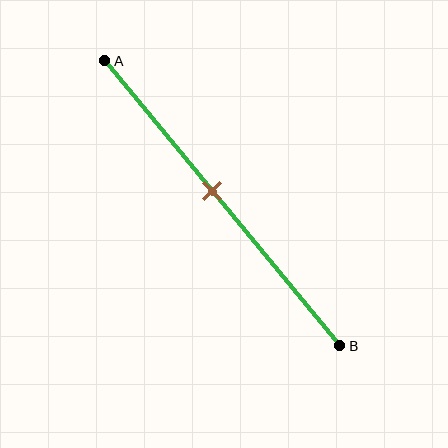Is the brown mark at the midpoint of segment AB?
No, the mark is at about 45% from A, not at the 50% midpoint.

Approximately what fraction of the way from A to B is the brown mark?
The brown mark is approximately 45% of the way from A to B.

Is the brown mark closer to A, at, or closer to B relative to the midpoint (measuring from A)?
The brown mark is closer to point A than the midpoint of segment AB.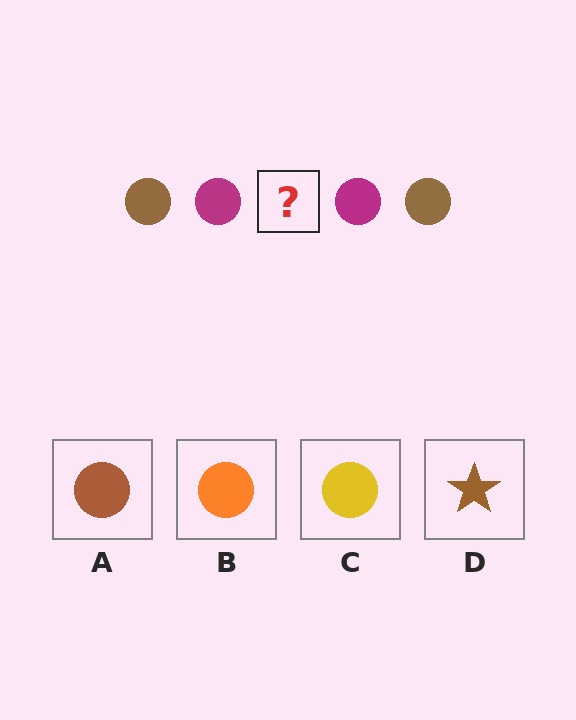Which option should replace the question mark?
Option A.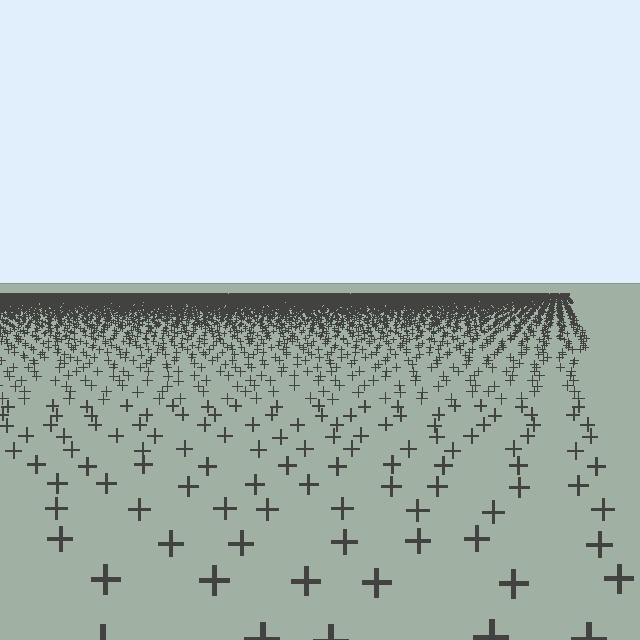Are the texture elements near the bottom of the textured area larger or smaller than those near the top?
Larger. Near the bottom, elements are closer to the viewer and appear at a bigger on-screen size.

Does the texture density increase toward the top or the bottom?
Density increases toward the top.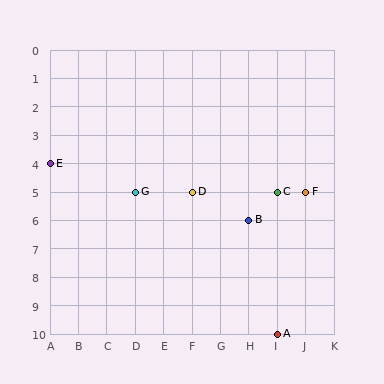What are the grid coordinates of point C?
Point C is at grid coordinates (I, 5).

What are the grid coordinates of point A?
Point A is at grid coordinates (I, 10).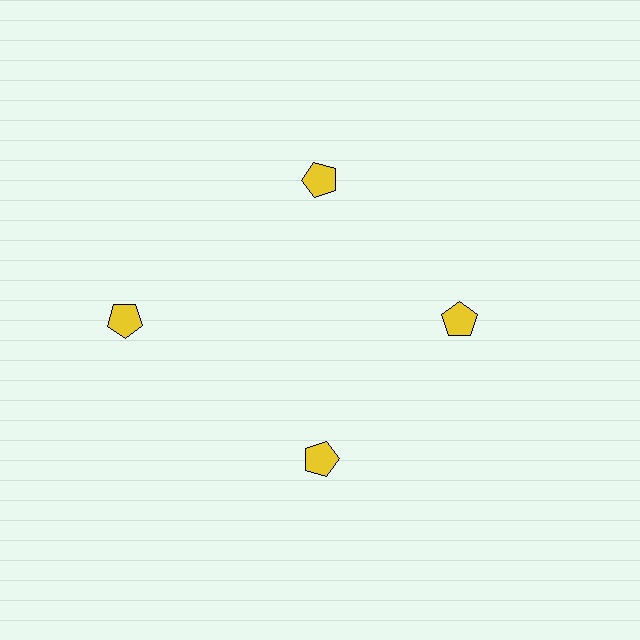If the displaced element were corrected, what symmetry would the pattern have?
It would have 4-fold rotational symmetry — the pattern would map onto itself every 90 degrees.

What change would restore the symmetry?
The symmetry would be restored by moving it inward, back onto the ring so that all 4 pentagons sit at equal angles and equal distance from the center.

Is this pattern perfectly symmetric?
No. The 4 yellow pentagons are arranged in a ring, but one element near the 9 o'clock position is pushed outward from the center, breaking the 4-fold rotational symmetry.